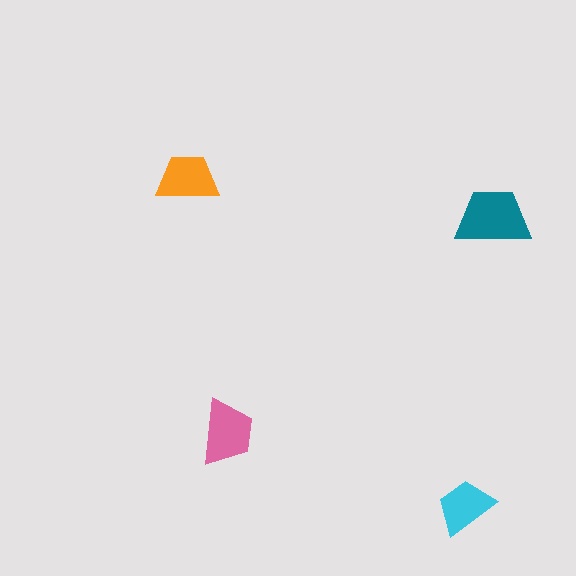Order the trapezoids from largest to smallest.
the teal one, the pink one, the orange one, the cyan one.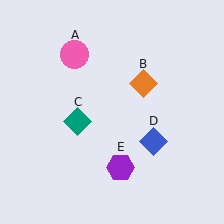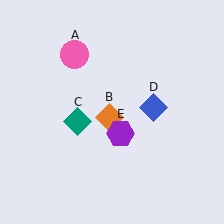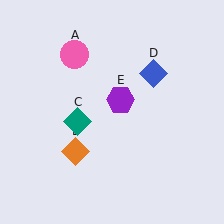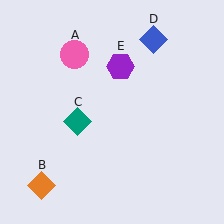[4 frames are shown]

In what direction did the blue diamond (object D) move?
The blue diamond (object D) moved up.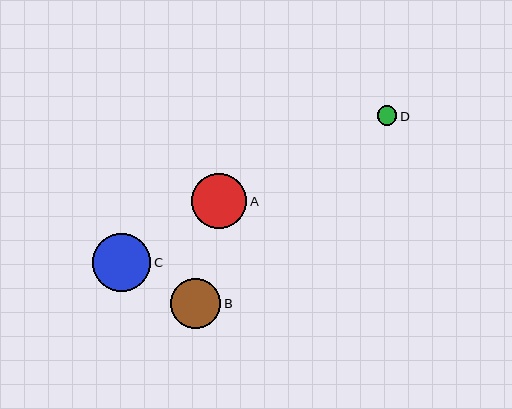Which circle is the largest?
Circle C is the largest with a size of approximately 58 pixels.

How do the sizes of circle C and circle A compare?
Circle C and circle A are approximately the same size.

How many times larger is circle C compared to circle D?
Circle C is approximately 3.0 times the size of circle D.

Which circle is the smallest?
Circle D is the smallest with a size of approximately 20 pixels.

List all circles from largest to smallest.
From largest to smallest: C, A, B, D.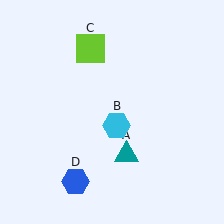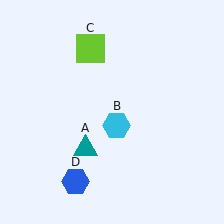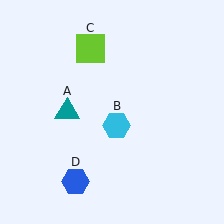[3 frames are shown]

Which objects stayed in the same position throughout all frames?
Cyan hexagon (object B) and lime square (object C) and blue hexagon (object D) remained stationary.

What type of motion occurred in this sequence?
The teal triangle (object A) rotated clockwise around the center of the scene.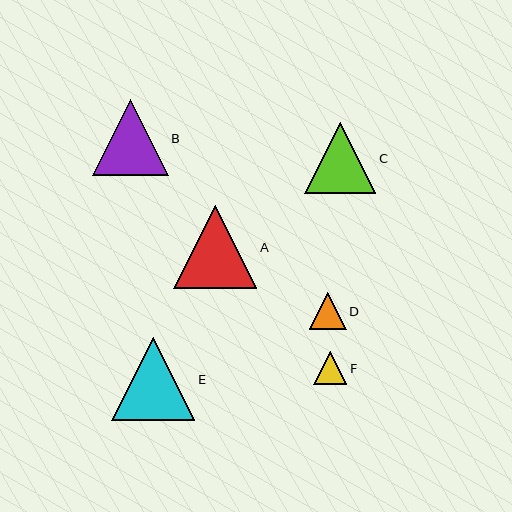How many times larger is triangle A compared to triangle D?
Triangle A is approximately 2.2 times the size of triangle D.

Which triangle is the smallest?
Triangle F is the smallest with a size of approximately 33 pixels.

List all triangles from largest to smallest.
From largest to smallest: E, A, B, C, D, F.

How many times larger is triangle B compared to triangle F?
Triangle B is approximately 2.3 times the size of triangle F.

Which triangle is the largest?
Triangle E is the largest with a size of approximately 83 pixels.